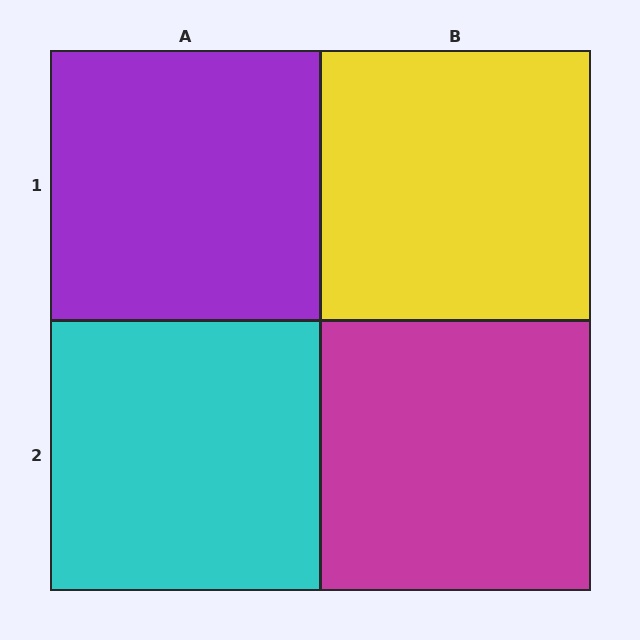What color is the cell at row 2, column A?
Cyan.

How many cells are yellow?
1 cell is yellow.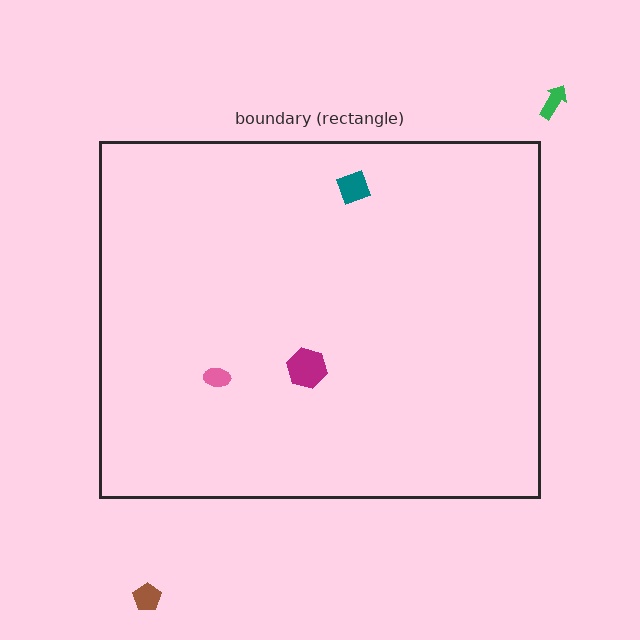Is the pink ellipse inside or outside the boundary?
Inside.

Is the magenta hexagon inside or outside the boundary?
Inside.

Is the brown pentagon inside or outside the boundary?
Outside.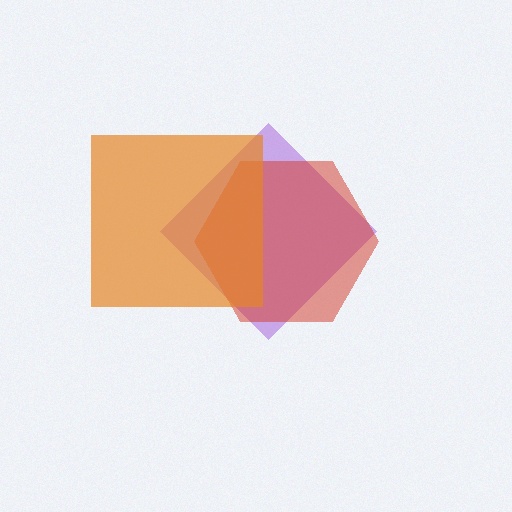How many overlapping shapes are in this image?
There are 3 overlapping shapes in the image.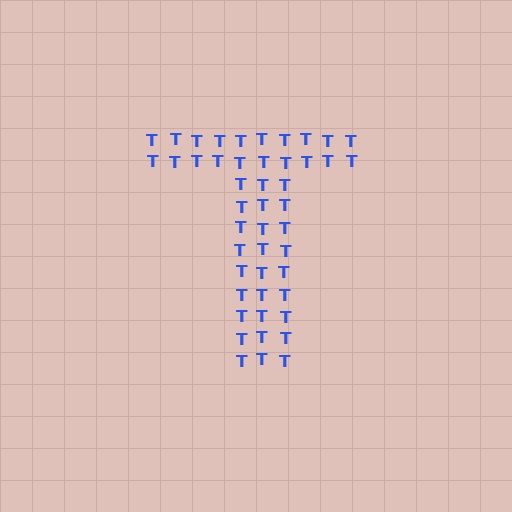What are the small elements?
The small elements are letter T's.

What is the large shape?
The large shape is the letter T.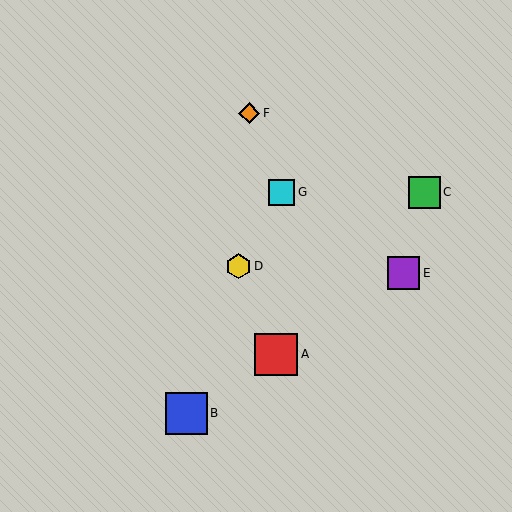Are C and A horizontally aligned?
No, C is at y≈192 and A is at y≈354.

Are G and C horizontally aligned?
Yes, both are at y≈192.